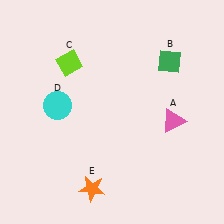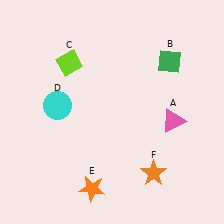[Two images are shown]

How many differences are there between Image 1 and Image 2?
There is 1 difference between the two images.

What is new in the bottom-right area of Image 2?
An orange star (F) was added in the bottom-right area of Image 2.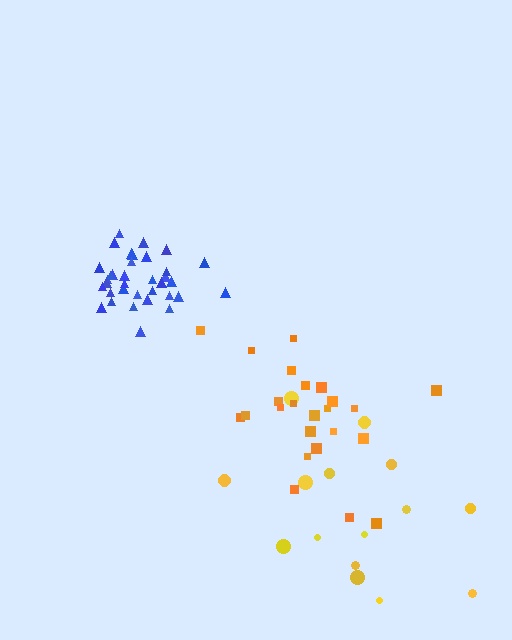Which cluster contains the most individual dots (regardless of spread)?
Blue (35).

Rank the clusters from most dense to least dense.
blue, orange, yellow.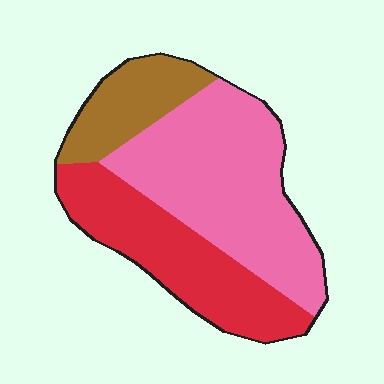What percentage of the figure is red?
Red takes up about one third (1/3) of the figure.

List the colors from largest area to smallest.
From largest to smallest: pink, red, brown.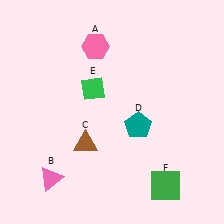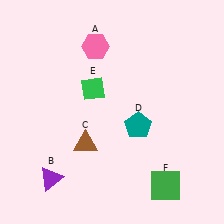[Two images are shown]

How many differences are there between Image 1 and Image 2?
There is 1 difference between the two images.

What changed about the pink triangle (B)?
In Image 1, B is pink. In Image 2, it changed to purple.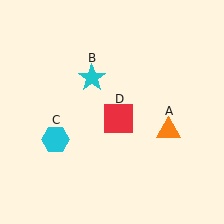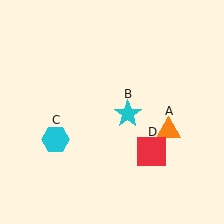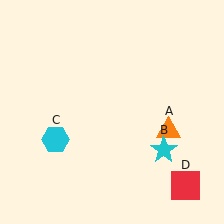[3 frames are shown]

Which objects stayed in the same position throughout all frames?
Orange triangle (object A) and cyan hexagon (object C) remained stationary.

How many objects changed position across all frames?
2 objects changed position: cyan star (object B), red square (object D).